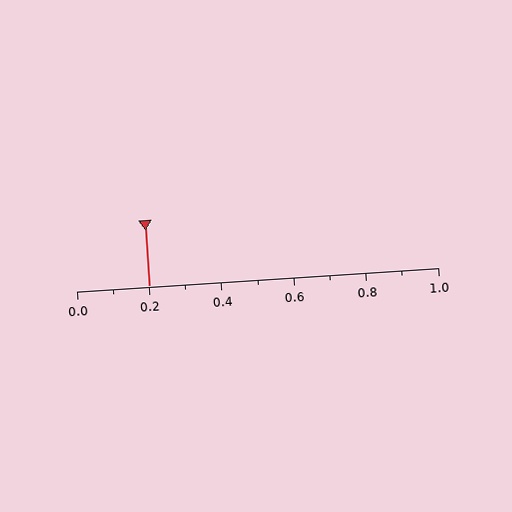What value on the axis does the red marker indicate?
The marker indicates approximately 0.2.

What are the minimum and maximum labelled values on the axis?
The axis runs from 0.0 to 1.0.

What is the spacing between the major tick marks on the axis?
The major ticks are spaced 0.2 apart.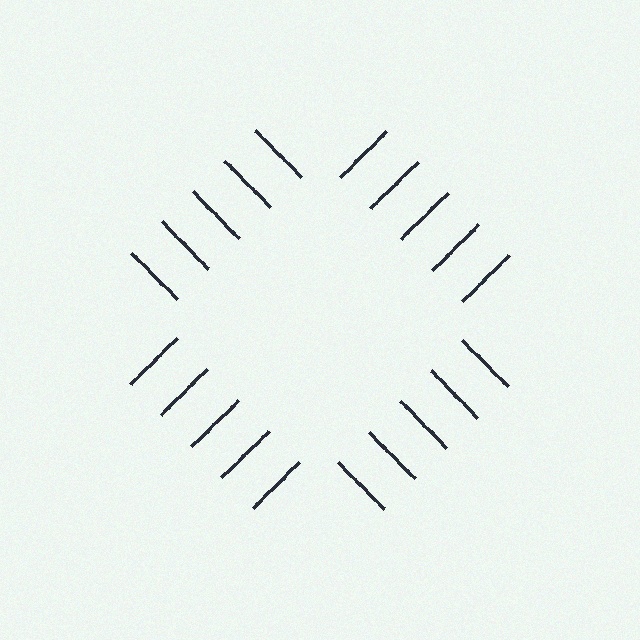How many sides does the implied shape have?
4 sides — the line-ends trace a square.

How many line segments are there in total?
20 — 5 along each of the 4 edges.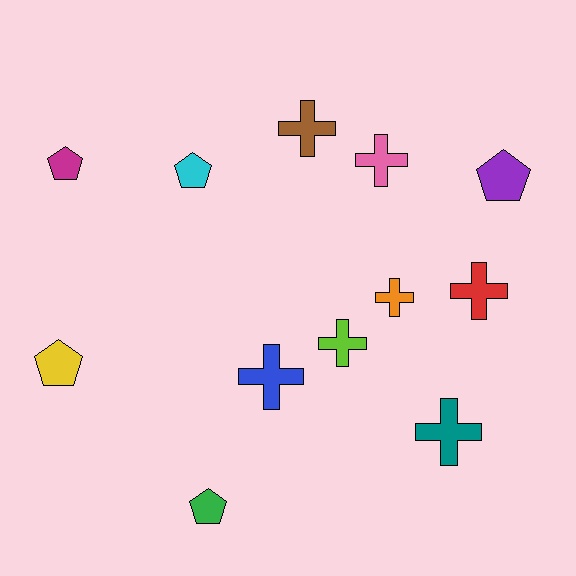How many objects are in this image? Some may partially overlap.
There are 12 objects.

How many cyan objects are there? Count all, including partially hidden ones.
There is 1 cyan object.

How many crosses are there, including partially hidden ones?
There are 7 crosses.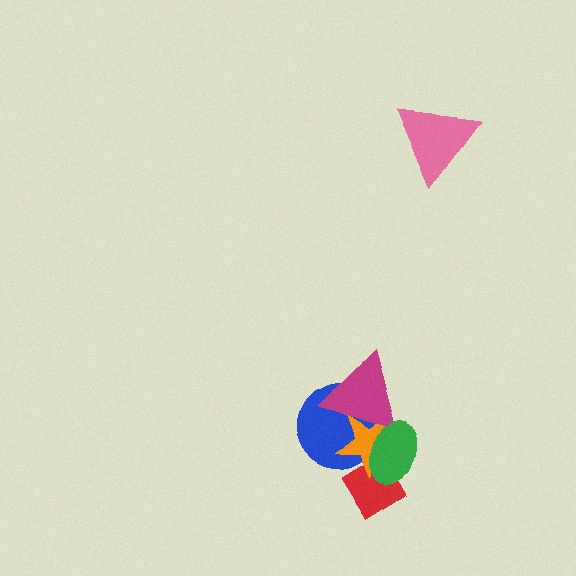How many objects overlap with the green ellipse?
4 objects overlap with the green ellipse.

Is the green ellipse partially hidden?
No, no other shape covers it.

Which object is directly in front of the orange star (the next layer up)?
The magenta triangle is directly in front of the orange star.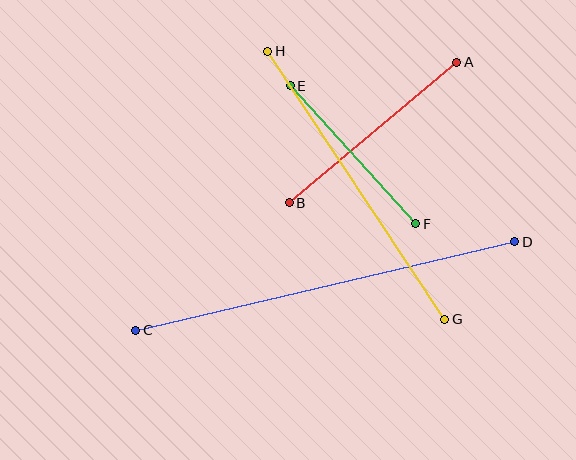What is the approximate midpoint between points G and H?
The midpoint is at approximately (356, 185) pixels.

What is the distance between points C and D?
The distance is approximately 389 pixels.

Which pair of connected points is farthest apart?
Points C and D are farthest apart.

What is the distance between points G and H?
The distance is approximately 321 pixels.